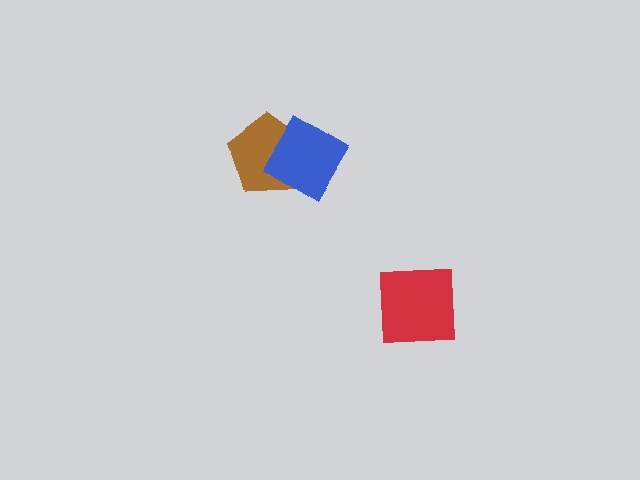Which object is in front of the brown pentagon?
The blue diamond is in front of the brown pentagon.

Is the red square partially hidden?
No, no other shape covers it.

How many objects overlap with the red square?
0 objects overlap with the red square.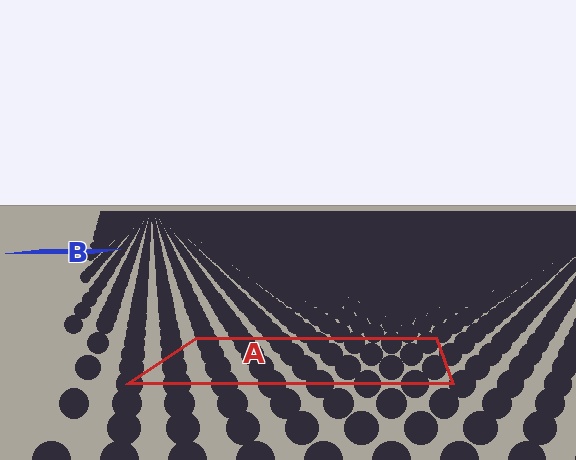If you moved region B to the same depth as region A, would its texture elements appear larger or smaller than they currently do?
They would appear larger. At a closer depth, the same texture elements are projected at a bigger on-screen size.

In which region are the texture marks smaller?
The texture marks are smaller in region B, because it is farther away.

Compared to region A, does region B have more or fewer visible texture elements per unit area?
Region B has more texture elements per unit area — they are packed more densely because it is farther away.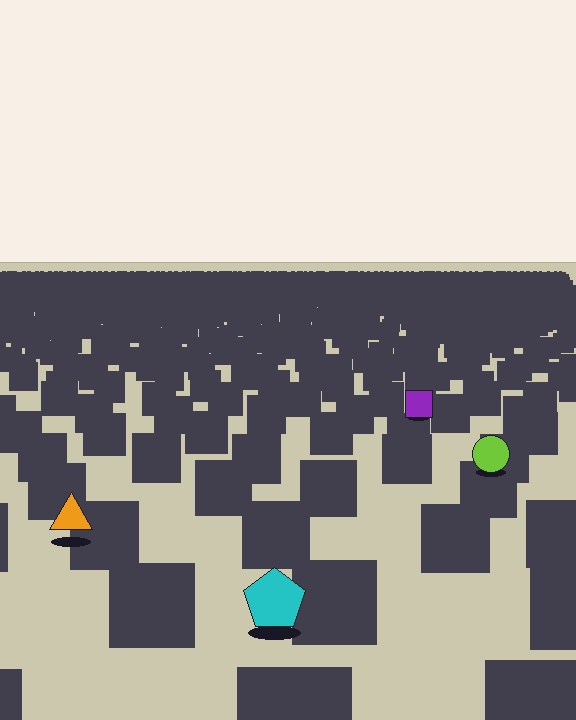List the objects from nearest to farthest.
From nearest to farthest: the cyan pentagon, the orange triangle, the lime circle, the purple square.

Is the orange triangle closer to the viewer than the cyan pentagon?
No. The cyan pentagon is closer — you can tell from the texture gradient: the ground texture is coarser near it.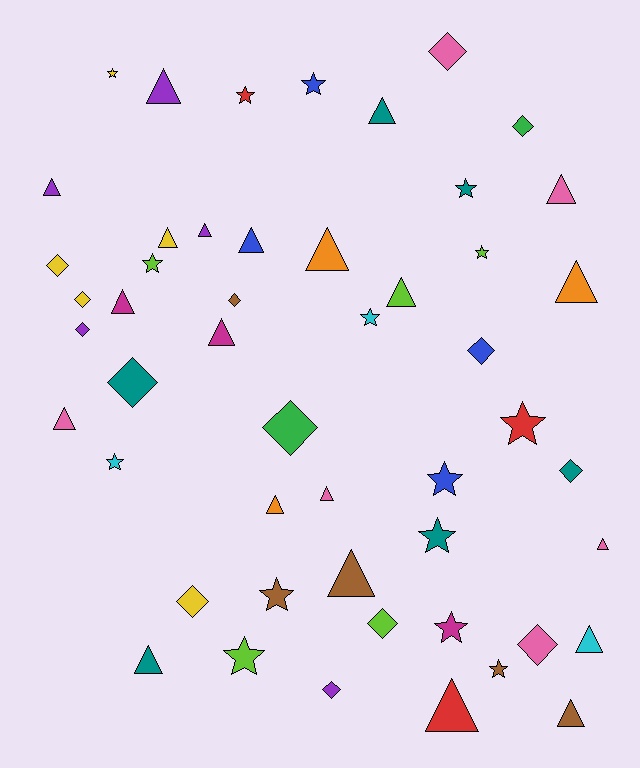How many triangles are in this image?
There are 21 triangles.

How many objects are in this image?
There are 50 objects.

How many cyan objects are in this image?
There are 3 cyan objects.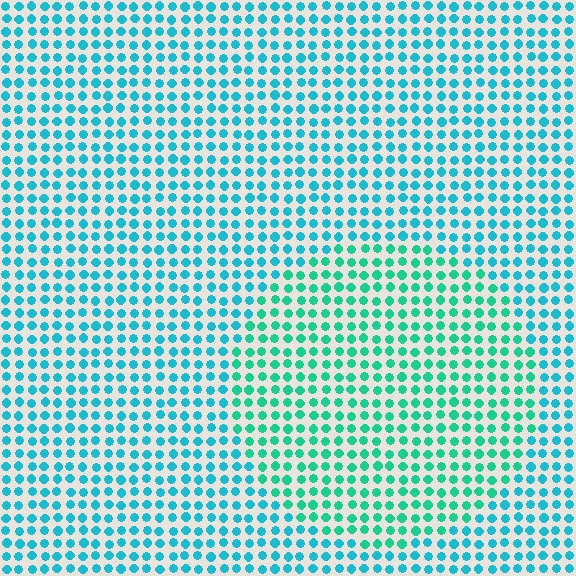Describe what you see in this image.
The image is filled with small cyan elements in a uniform arrangement. A circle-shaped region is visible where the elements are tinted to a slightly different hue, forming a subtle color boundary.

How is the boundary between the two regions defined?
The boundary is defined purely by a slight shift in hue (about 27 degrees). Spacing, size, and orientation are identical on both sides.